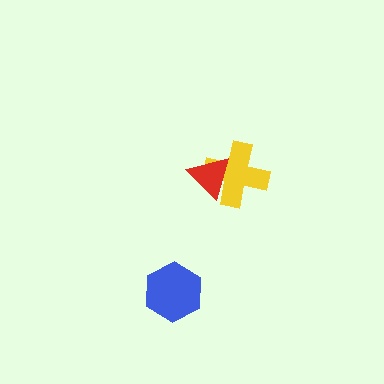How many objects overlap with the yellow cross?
1 object overlaps with the yellow cross.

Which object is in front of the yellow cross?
The red triangle is in front of the yellow cross.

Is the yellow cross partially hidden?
Yes, it is partially covered by another shape.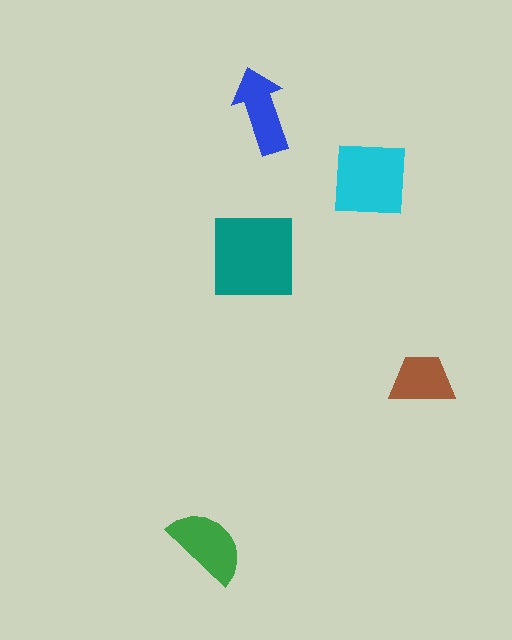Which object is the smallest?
The brown trapezoid.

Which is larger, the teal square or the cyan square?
The teal square.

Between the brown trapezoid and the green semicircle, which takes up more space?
The green semicircle.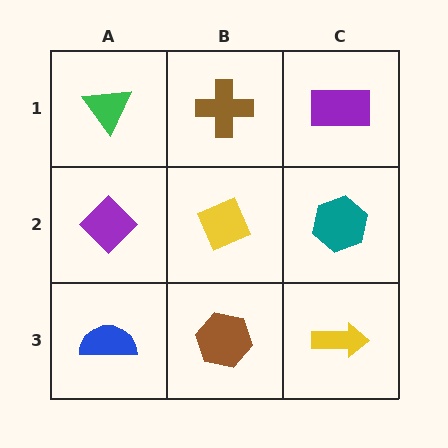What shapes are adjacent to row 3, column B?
A yellow diamond (row 2, column B), a blue semicircle (row 3, column A), a yellow arrow (row 3, column C).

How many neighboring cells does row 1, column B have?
3.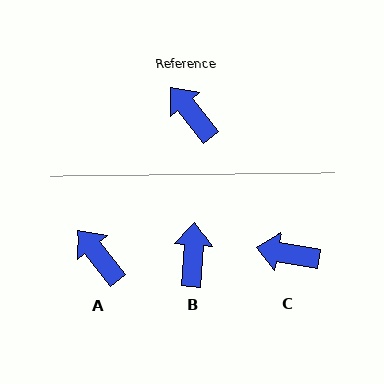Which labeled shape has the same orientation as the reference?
A.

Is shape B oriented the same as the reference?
No, it is off by about 43 degrees.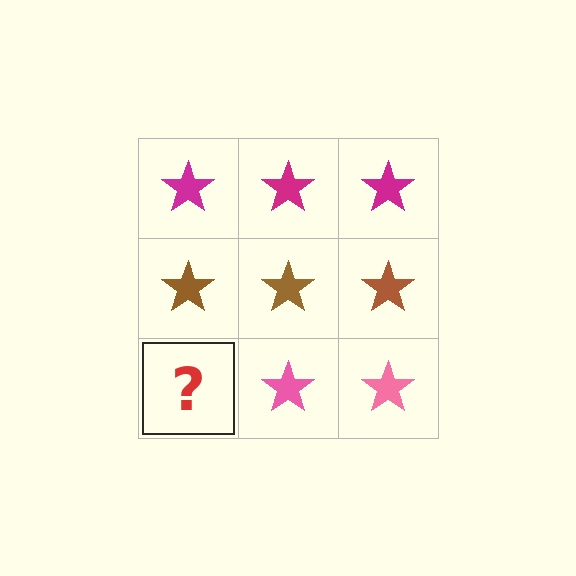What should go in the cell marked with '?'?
The missing cell should contain a pink star.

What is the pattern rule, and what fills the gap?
The rule is that each row has a consistent color. The gap should be filled with a pink star.